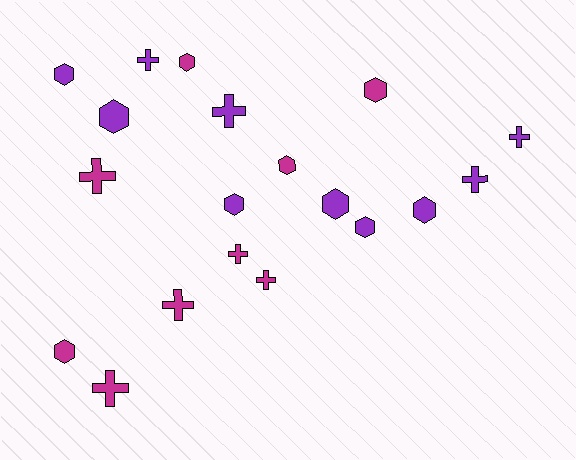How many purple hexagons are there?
There are 6 purple hexagons.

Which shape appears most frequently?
Hexagon, with 10 objects.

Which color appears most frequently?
Purple, with 10 objects.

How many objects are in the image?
There are 19 objects.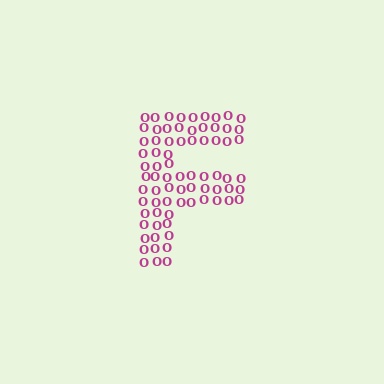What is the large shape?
The large shape is the letter F.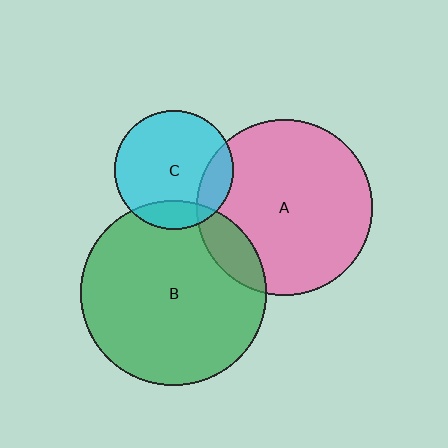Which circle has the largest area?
Circle B (green).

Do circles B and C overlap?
Yes.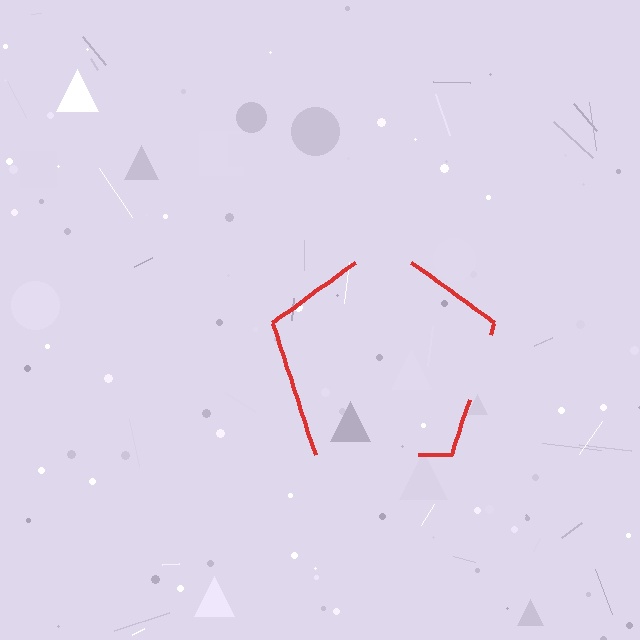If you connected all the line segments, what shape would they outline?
They would outline a pentagon.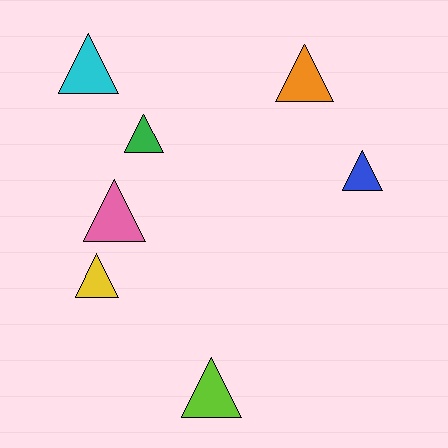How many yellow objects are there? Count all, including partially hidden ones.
There is 1 yellow object.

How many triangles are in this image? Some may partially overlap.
There are 7 triangles.